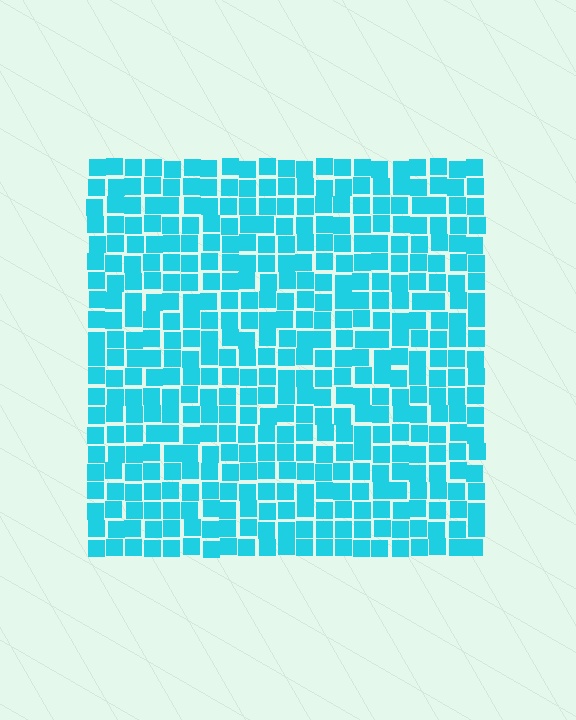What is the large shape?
The large shape is a square.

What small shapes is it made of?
It is made of small squares.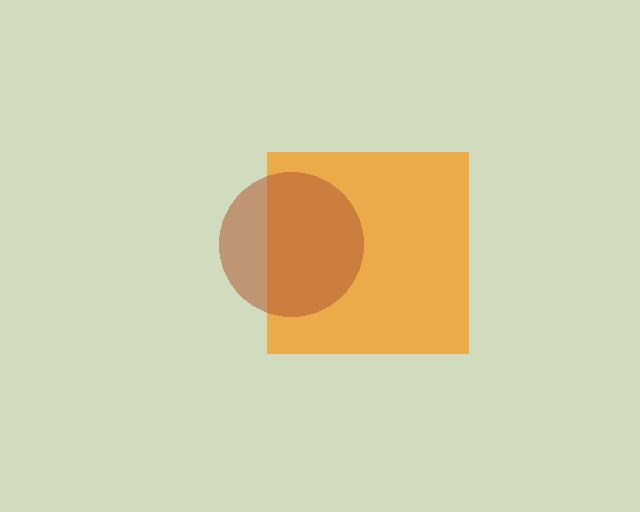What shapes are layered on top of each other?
The layered shapes are: an orange square, a brown circle.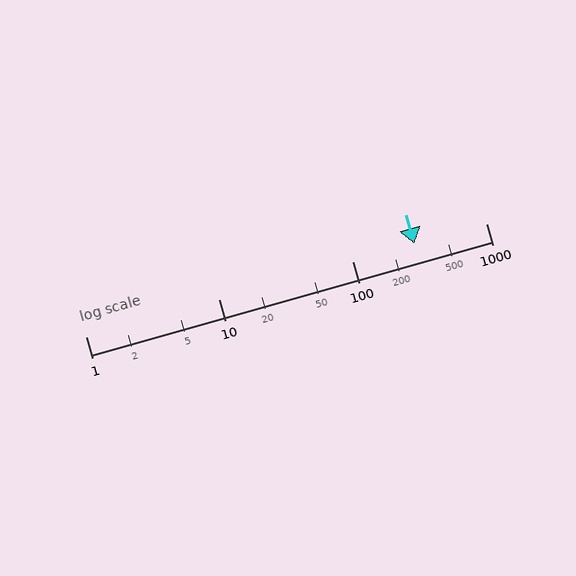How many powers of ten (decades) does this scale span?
The scale spans 3 decades, from 1 to 1000.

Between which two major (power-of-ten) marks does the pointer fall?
The pointer is between 100 and 1000.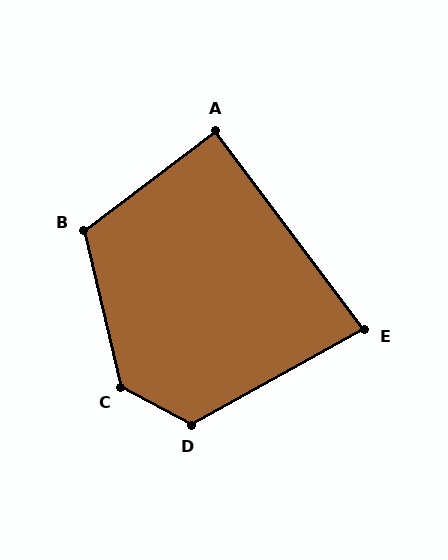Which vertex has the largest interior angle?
C, at approximately 132 degrees.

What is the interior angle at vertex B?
Approximately 114 degrees (obtuse).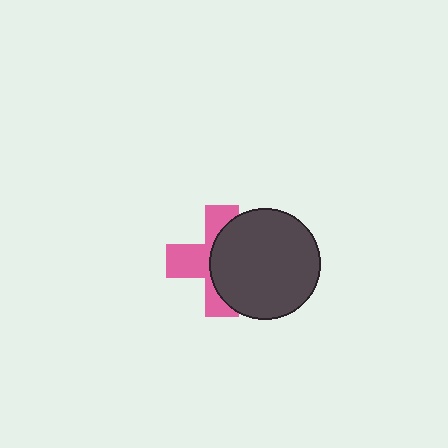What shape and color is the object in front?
The object in front is a dark gray circle.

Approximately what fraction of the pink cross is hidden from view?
Roughly 53% of the pink cross is hidden behind the dark gray circle.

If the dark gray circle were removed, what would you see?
You would see the complete pink cross.